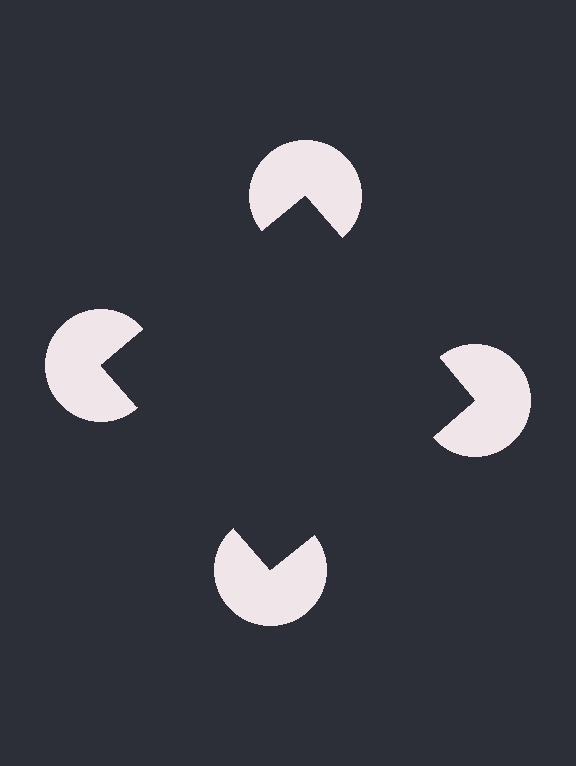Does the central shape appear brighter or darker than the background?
It typically appears slightly darker than the background, even though no actual brightness change is drawn.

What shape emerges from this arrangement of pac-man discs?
An illusory square — its edges are inferred from the aligned wedge cuts in the pac-man discs, not physically drawn.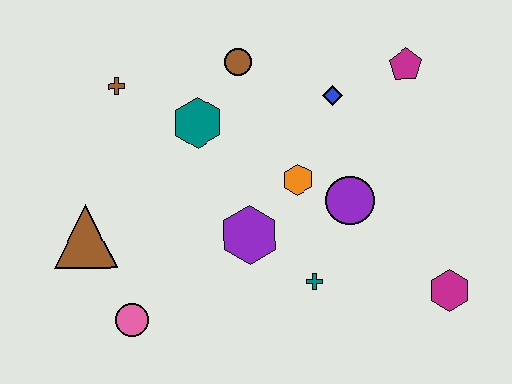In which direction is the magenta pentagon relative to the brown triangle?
The magenta pentagon is to the right of the brown triangle.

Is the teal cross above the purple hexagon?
No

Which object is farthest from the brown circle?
The magenta hexagon is farthest from the brown circle.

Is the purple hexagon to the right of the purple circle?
No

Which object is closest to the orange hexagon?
The purple circle is closest to the orange hexagon.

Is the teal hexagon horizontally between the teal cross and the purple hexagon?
No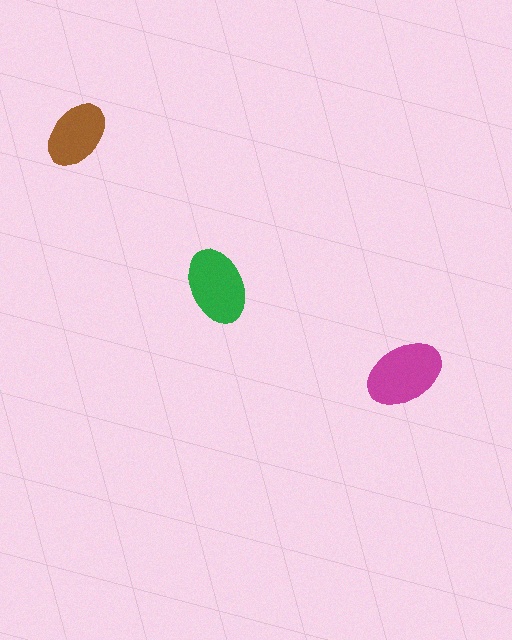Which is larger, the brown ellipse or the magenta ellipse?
The magenta one.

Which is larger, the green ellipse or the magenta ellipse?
The magenta one.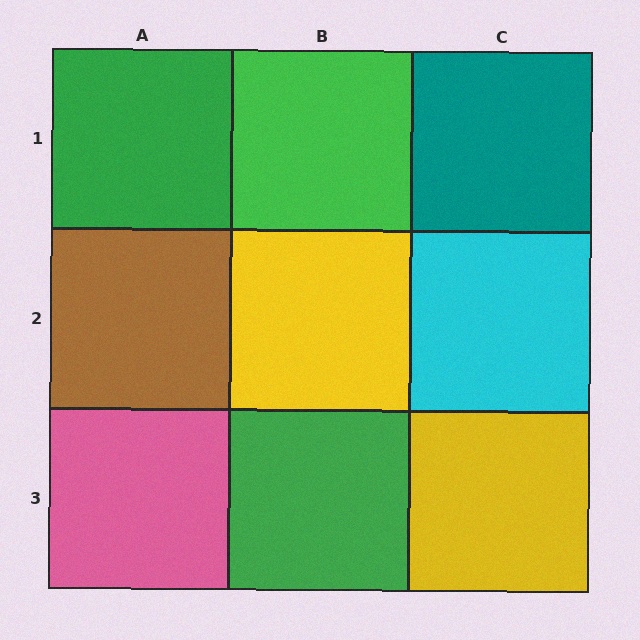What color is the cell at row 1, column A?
Green.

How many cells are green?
3 cells are green.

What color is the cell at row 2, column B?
Yellow.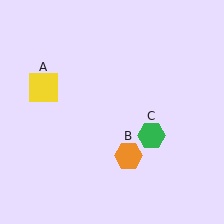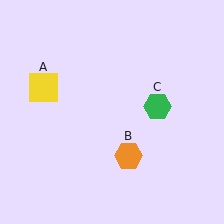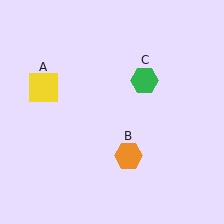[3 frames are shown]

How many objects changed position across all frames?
1 object changed position: green hexagon (object C).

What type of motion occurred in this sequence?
The green hexagon (object C) rotated counterclockwise around the center of the scene.